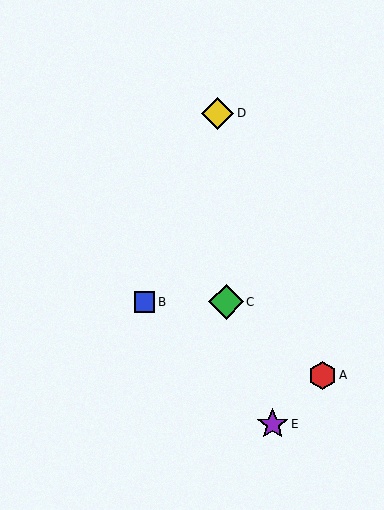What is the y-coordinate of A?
Object A is at y≈375.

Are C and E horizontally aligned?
No, C is at y≈302 and E is at y≈424.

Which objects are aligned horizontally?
Objects B, C are aligned horizontally.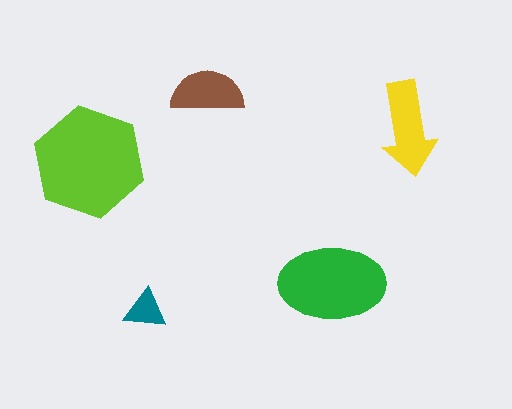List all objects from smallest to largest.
The teal triangle, the brown semicircle, the yellow arrow, the green ellipse, the lime hexagon.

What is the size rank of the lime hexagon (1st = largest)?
1st.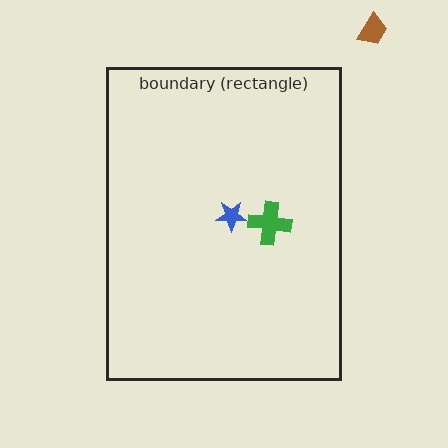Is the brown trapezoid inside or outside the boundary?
Outside.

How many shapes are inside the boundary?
2 inside, 1 outside.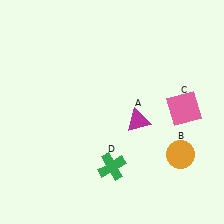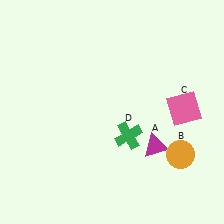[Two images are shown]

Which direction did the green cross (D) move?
The green cross (D) moved up.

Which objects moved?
The objects that moved are: the magenta triangle (A), the green cross (D).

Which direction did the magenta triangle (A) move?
The magenta triangle (A) moved down.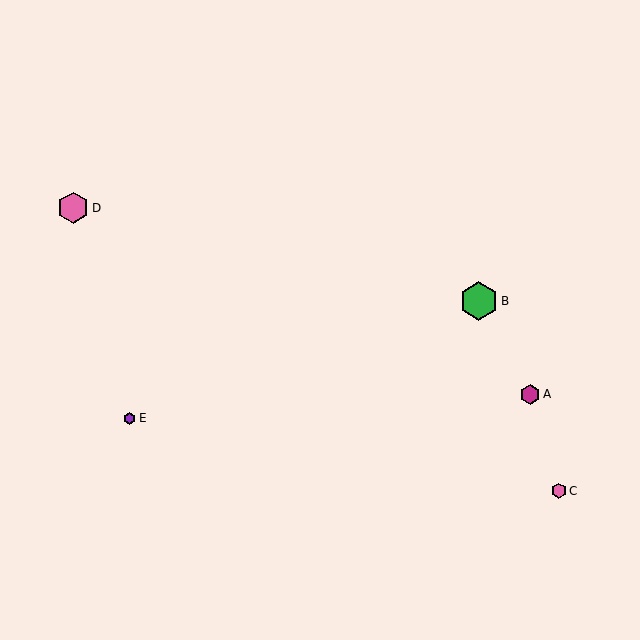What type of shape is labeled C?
Shape C is a pink hexagon.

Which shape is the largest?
The green hexagon (labeled B) is the largest.